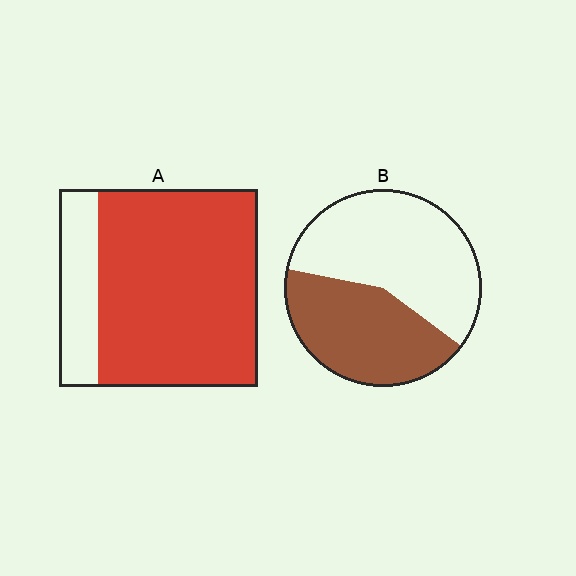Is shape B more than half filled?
No.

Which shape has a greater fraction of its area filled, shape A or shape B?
Shape A.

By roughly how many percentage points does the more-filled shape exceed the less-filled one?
By roughly 35 percentage points (A over B).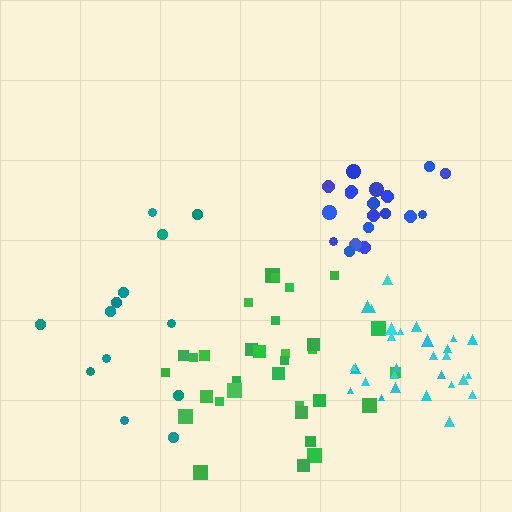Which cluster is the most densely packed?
Blue.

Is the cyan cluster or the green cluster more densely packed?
Cyan.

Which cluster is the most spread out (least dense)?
Teal.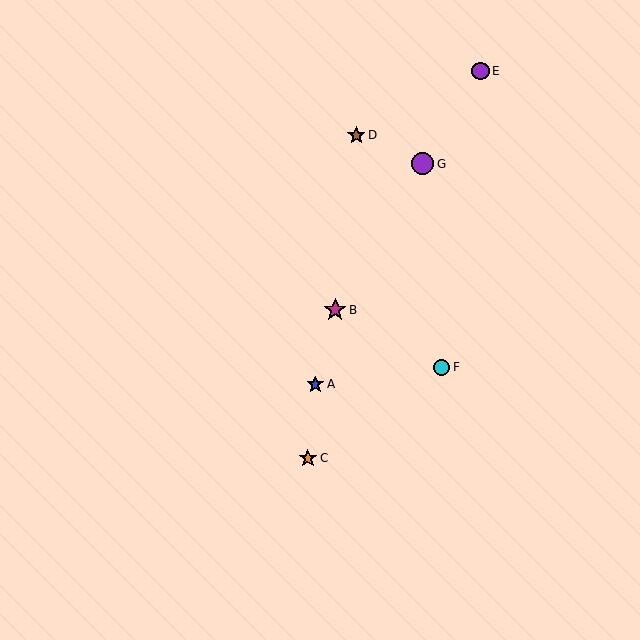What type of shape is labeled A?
Shape A is a blue star.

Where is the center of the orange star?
The center of the orange star is at (308, 458).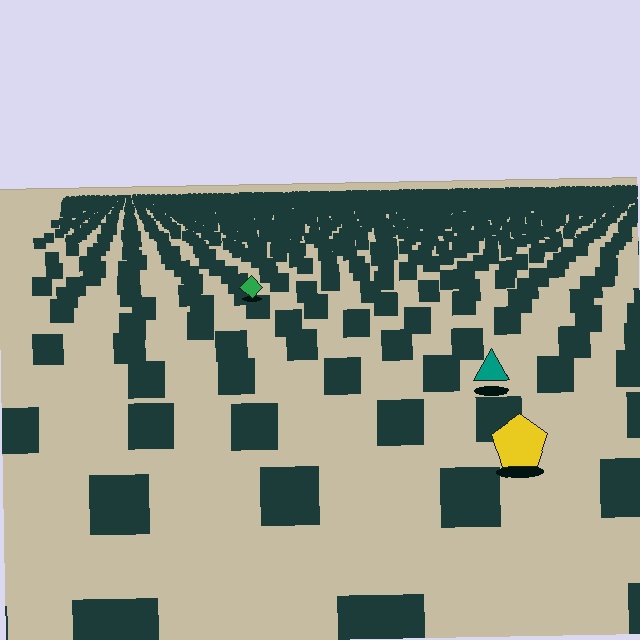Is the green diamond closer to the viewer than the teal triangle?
No. The teal triangle is closer — you can tell from the texture gradient: the ground texture is coarser near it.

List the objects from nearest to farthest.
From nearest to farthest: the yellow pentagon, the teal triangle, the green diamond.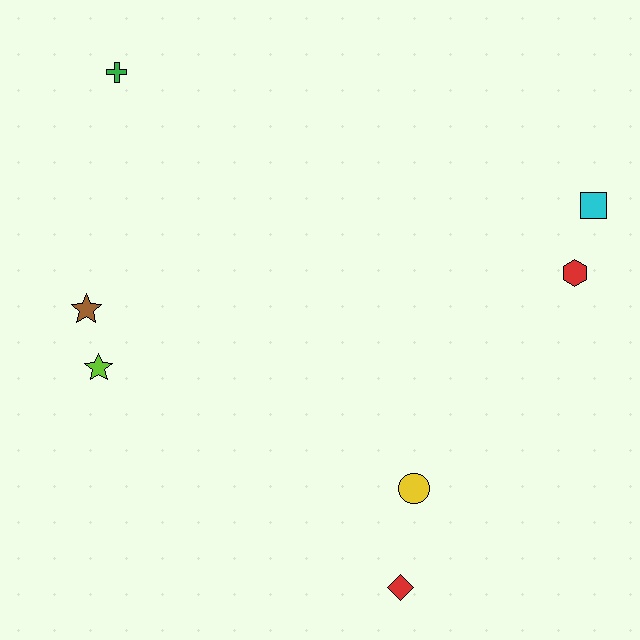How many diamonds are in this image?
There is 1 diamond.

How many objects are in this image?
There are 7 objects.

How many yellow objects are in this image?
There is 1 yellow object.